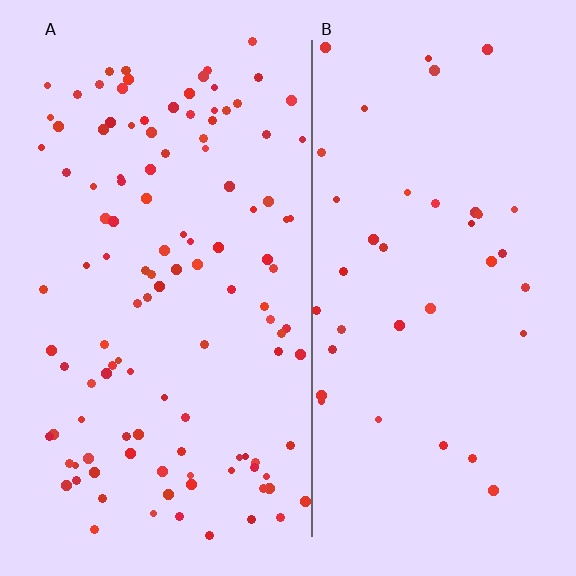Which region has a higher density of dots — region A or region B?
A (the left).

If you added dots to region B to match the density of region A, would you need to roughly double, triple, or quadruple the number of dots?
Approximately triple.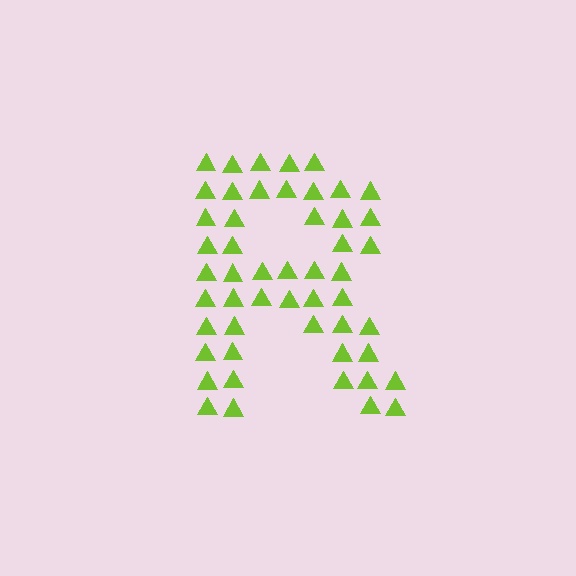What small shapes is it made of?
It is made of small triangles.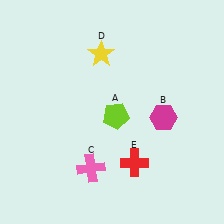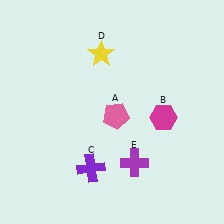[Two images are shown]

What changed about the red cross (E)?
In Image 1, E is red. In Image 2, it changed to purple.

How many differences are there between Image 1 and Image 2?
There are 3 differences between the two images.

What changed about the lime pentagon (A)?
In Image 1, A is lime. In Image 2, it changed to pink.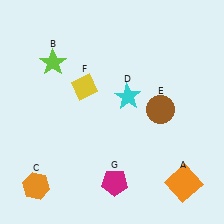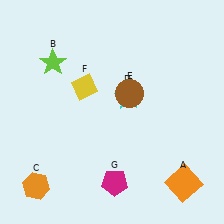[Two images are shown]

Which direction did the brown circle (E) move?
The brown circle (E) moved left.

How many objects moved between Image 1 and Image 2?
1 object moved between the two images.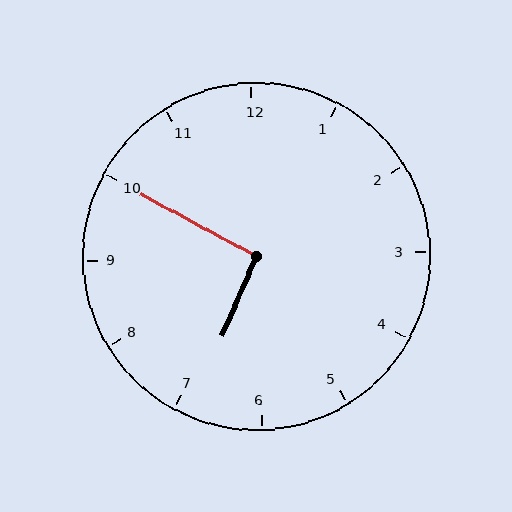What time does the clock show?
6:50.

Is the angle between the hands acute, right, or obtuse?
It is right.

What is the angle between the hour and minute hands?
Approximately 95 degrees.